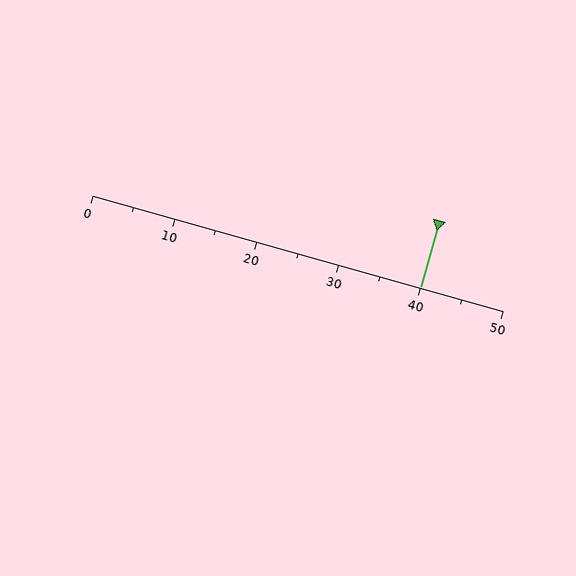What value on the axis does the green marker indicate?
The marker indicates approximately 40.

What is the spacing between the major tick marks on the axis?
The major ticks are spaced 10 apart.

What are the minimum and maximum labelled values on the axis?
The axis runs from 0 to 50.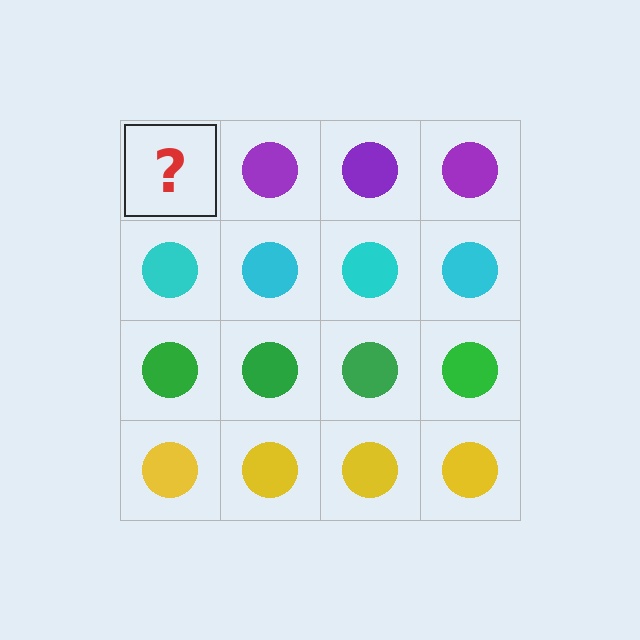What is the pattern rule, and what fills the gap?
The rule is that each row has a consistent color. The gap should be filled with a purple circle.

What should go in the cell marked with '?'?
The missing cell should contain a purple circle.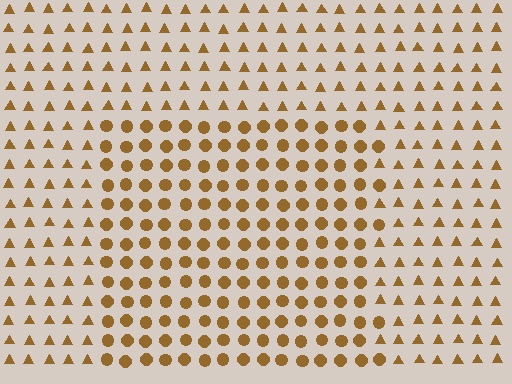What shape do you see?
I see a rectangle.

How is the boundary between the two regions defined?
The boundary is defined by a change in element shape: circles inside vs. triangles outside. All elements share the same color and spacing.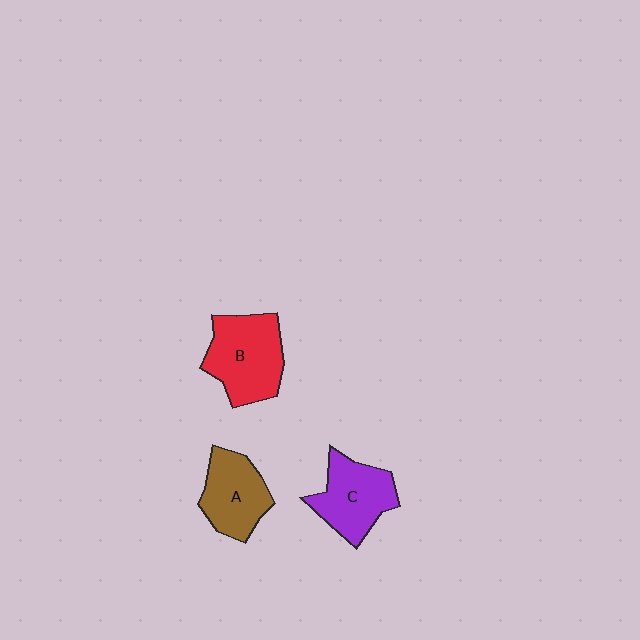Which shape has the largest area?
Shape B (red).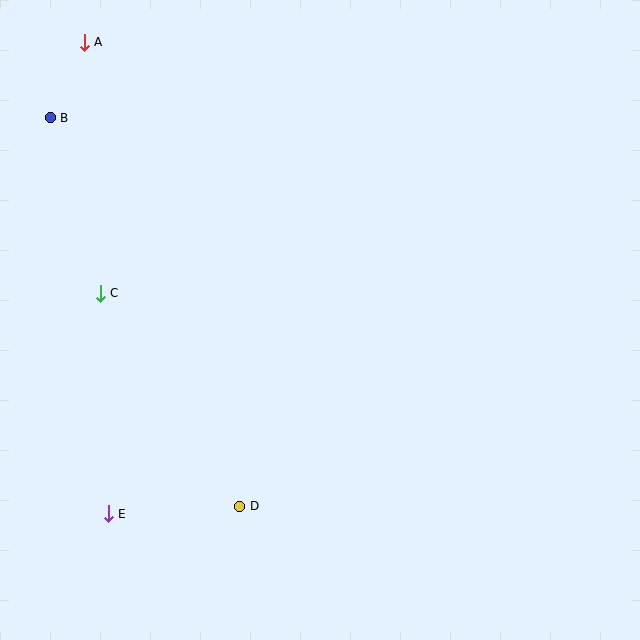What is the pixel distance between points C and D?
The distance between C and D is 255 pixels.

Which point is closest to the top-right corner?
Point A is closest to the top-right corner.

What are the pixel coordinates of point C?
Point C is at (100, 293).